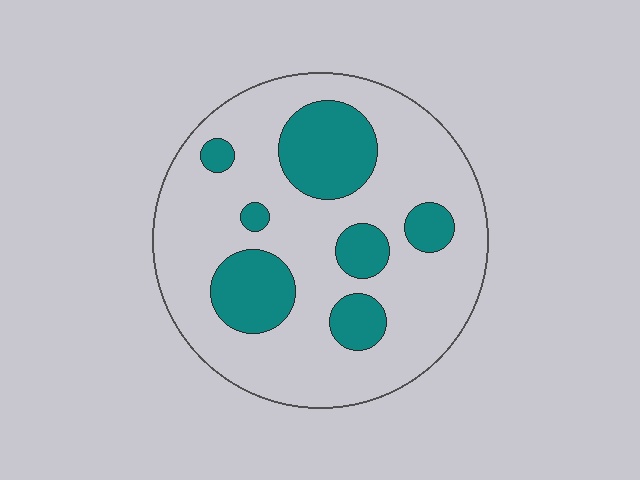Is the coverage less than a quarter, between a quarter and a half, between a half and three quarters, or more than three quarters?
Between a quarter and a half.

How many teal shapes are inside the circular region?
7.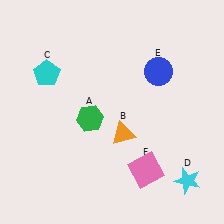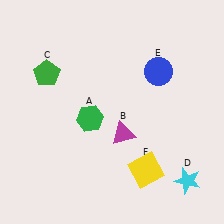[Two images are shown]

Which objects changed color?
B changed from orange to magenta. C changed from cyan to green. F changed from pink to yellow.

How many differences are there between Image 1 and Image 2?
There are 3 differences between the two images.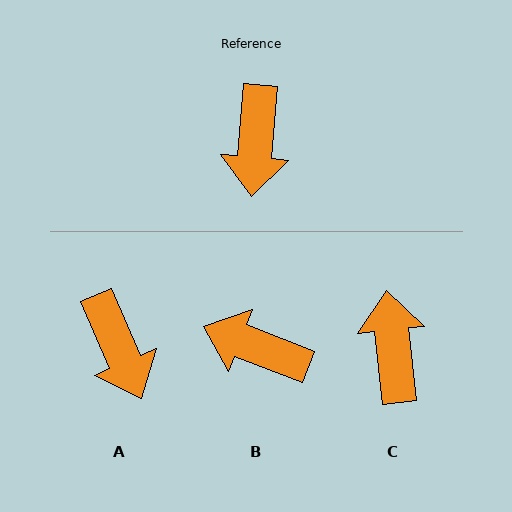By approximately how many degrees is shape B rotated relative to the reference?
Approximately 106 degrees clockwise.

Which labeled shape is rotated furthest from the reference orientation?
C, about 169 degrees away.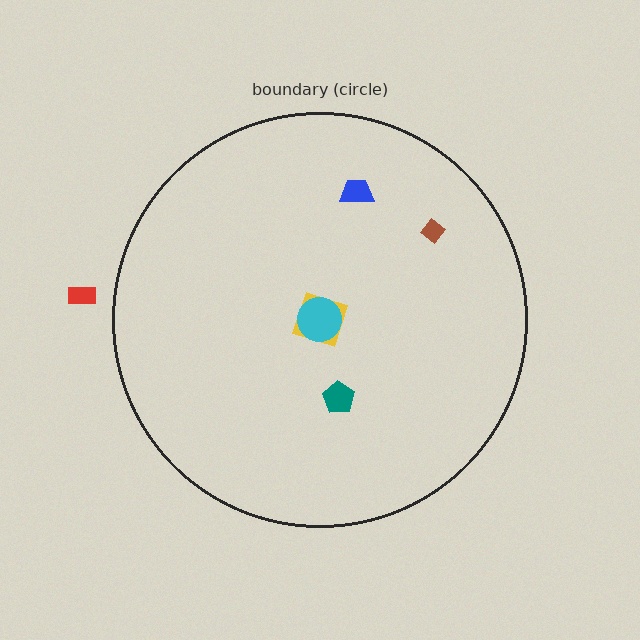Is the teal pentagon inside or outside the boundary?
Inside.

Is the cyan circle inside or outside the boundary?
Inside.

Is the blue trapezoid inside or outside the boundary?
Inside.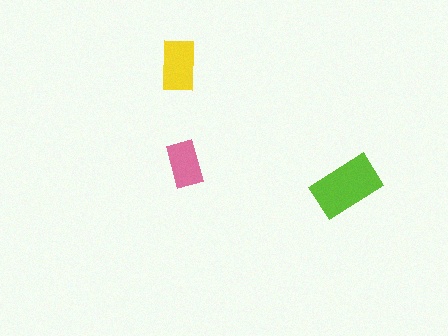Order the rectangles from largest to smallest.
the lime one, the yellow one, the pink one.